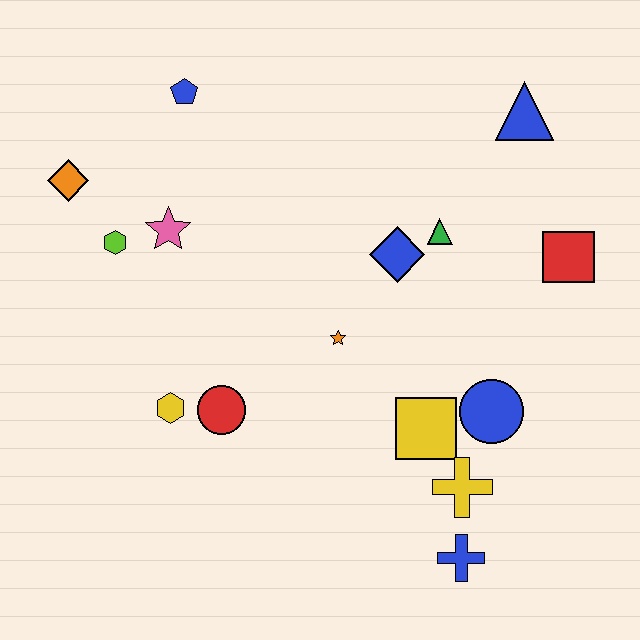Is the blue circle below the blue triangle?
Yes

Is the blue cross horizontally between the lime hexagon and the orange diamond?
No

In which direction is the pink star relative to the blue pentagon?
The pink star is below the blue pentagon.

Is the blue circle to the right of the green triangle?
Yes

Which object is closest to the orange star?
The blue diamond is closest to the orange star.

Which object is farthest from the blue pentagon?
The blue cross is farthest from the blue pentagon.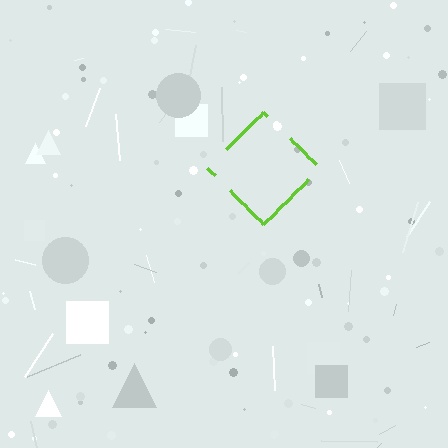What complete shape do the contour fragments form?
The contour fragments form a diamond.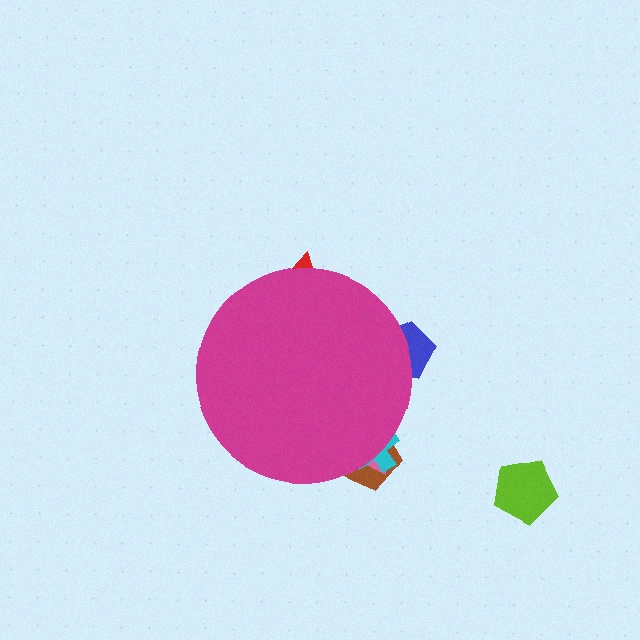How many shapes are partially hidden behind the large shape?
5 shapes are partially hidden.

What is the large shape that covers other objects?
A magenta circle.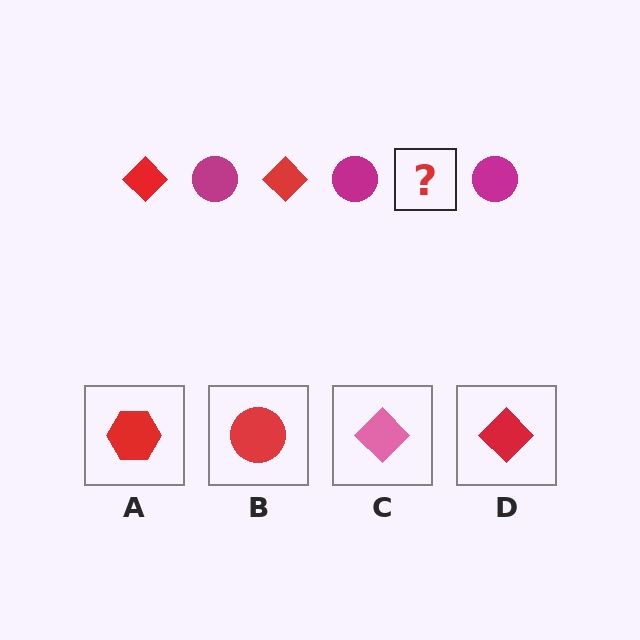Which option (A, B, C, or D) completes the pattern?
D.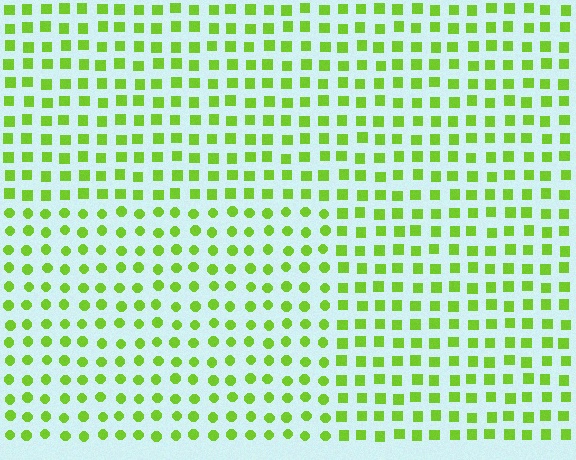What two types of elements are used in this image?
The image uses circles inside the rectangle region and squares outside it.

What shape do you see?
I see a rectangle.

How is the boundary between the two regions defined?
The boundary is defined by a change in element shape: circles inside vs. squares outside. All elements share the same color and spacing.